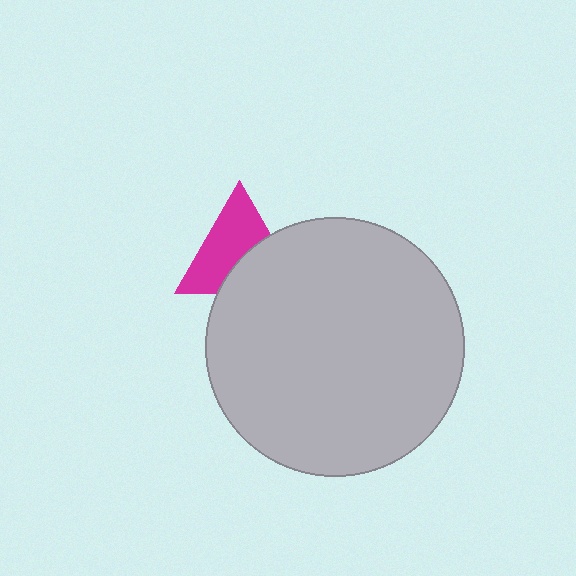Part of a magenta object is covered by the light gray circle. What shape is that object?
It is a triangle.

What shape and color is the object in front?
The object in front is a light gray circle.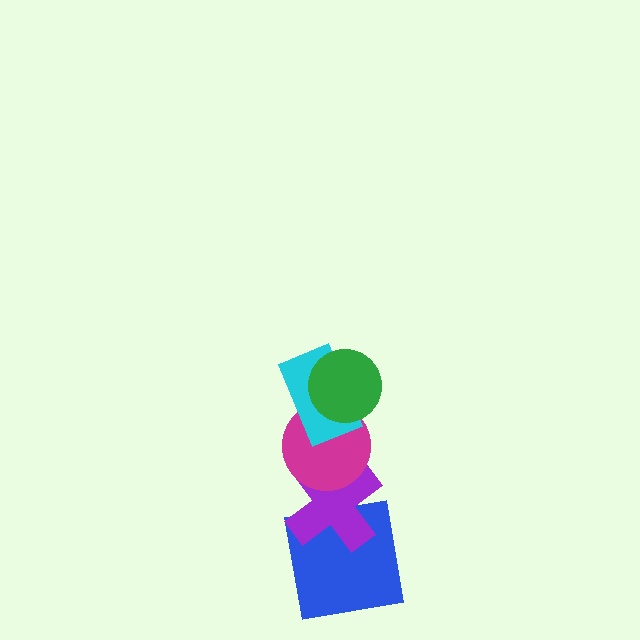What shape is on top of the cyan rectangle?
The green circle is on top of the cyan rectangle.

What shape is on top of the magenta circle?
The cyan rectangle is on top of the magenta circle.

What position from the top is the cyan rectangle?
The cyan rectangle is 2nd from the top.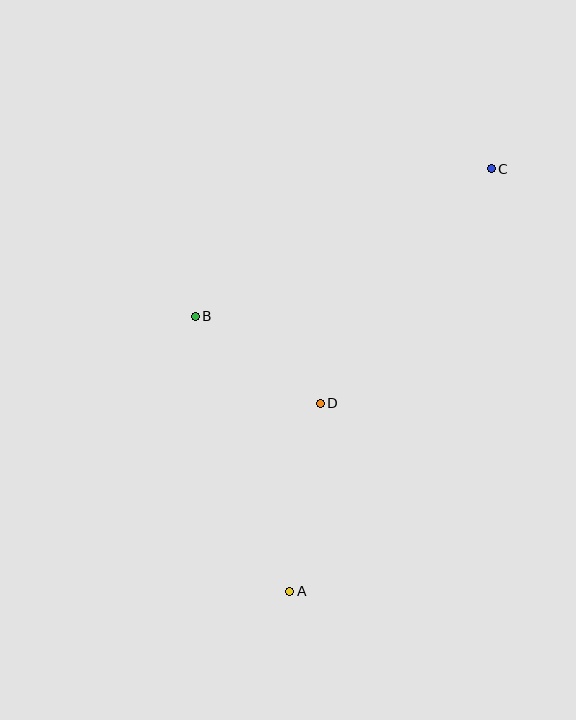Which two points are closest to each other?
Points B and D are closest to each other.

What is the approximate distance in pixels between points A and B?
The distance between A and B is approximately 291 pixels.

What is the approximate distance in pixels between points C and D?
The distance between C and D is approximately 290 pixels.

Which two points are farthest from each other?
Points A and C are farthest from each other.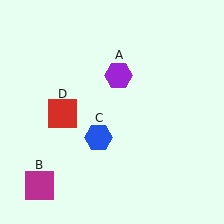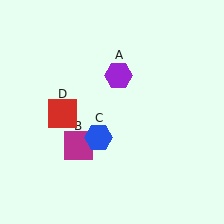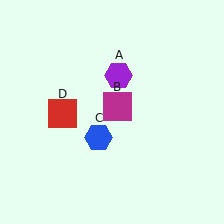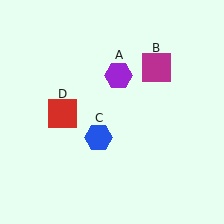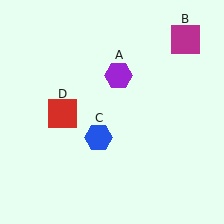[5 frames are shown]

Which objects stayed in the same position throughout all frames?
Purple hexagon (object A) and blue hexagon (object C) and red square (object D) remained stationary.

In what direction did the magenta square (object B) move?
The magenta square (object B) moved up and to the right.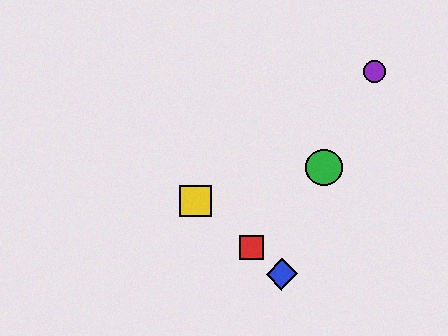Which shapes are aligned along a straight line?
The red square, the blue diamond, the yellow square are aligned along a straight line.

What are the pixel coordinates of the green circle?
The green circle is at (324, 168).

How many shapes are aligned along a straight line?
3 shapes (the red square, the blue diamond, the yellow square) are aligned along a straight line.